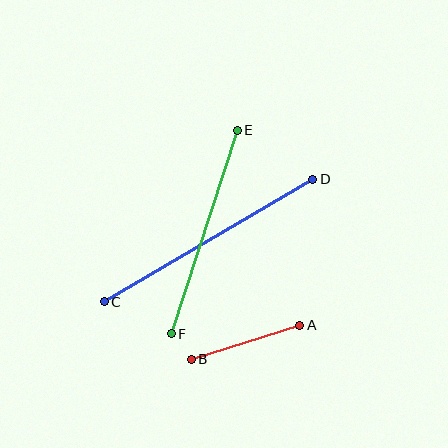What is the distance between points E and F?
The distance is approximately 214 pixels.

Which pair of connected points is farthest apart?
Points C and D are farthest apart.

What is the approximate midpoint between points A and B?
The midpoint is at approximately (245, 342) pixels.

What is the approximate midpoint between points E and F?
The midpoint is at approximately (204, 232) pixels.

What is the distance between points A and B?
The distance is approximately 114 pixels.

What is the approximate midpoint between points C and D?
The midpoint is at approximately (209, 241) pixels.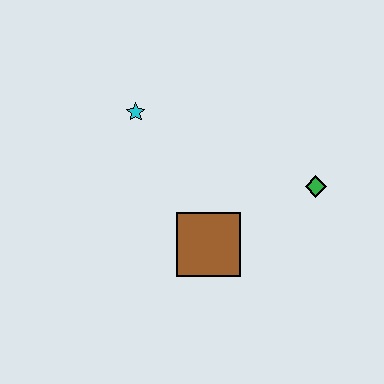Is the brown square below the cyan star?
Yes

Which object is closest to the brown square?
The green diamond is closest to the brown square.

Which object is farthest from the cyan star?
The green diamond is farthest from the cyan star.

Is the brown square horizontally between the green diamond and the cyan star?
Yes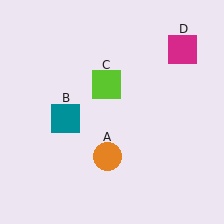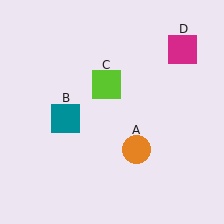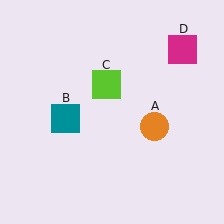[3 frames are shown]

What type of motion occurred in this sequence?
The orange circle (object A) rotated counterclockwise around the center of the scene.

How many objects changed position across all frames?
1 object changed position: orange circle (object A).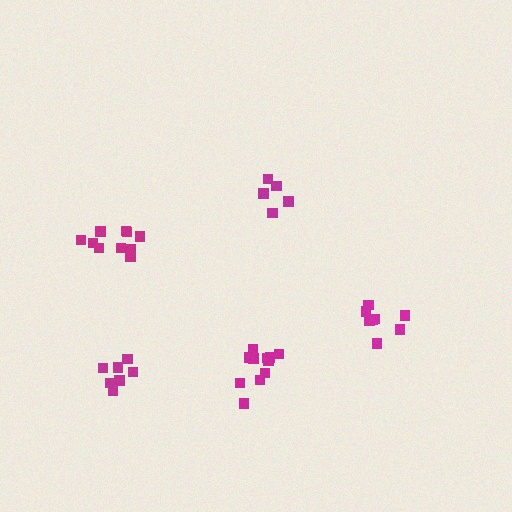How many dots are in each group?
Group 1: 5 dots, Group 2: 10 dots, Group 3: 8 dots, Group 4: 11 dots, Group 5: 8 dots (42 total).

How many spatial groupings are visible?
There are 5 spatial groupings.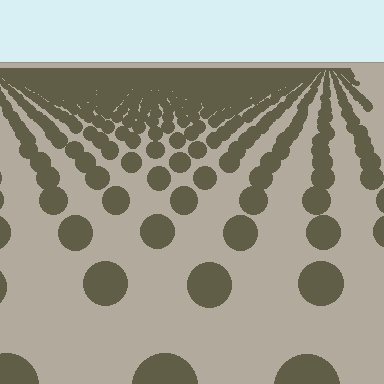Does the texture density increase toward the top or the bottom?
Density increases toward the top.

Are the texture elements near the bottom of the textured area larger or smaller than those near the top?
Larger. Near the bottom, elements are closer to the viewer and appear at a bigger on-screen size.